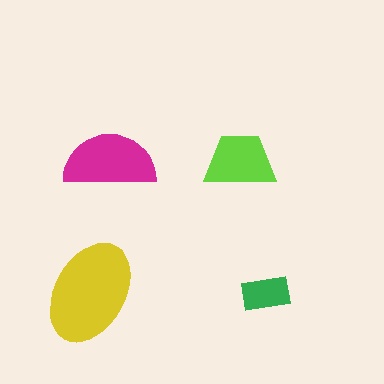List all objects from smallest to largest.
The green rectangle, the lime trapezoid, the magenta semicircle, the yellow ellipse.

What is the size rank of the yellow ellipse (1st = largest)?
1st.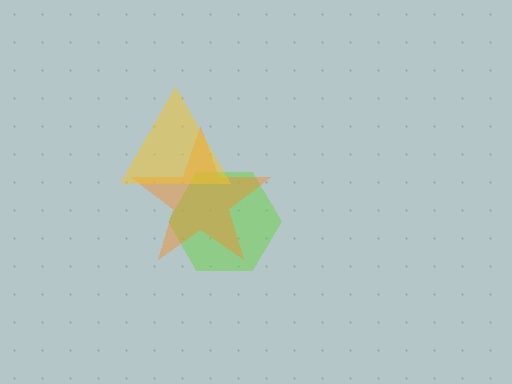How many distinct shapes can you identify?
There are 3 distinct shapes: a lime hexagon, an orange star, a yellow triangle.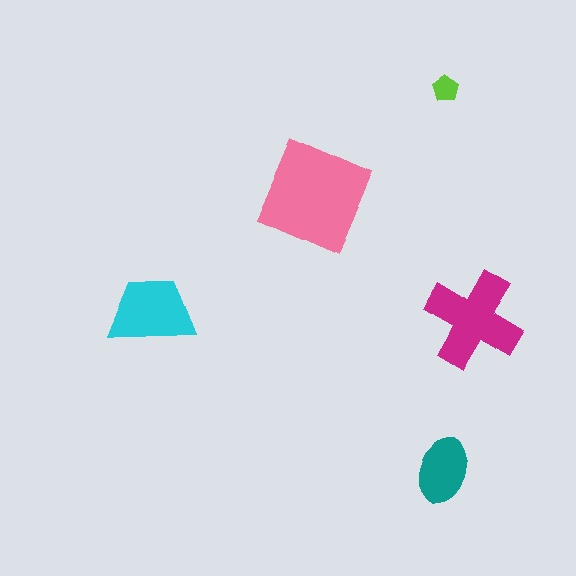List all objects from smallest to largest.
The lime pentagon, the teal ellipse, the cyan trapezoid, the magenta cross, the pink diamond.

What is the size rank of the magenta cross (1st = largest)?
2nd.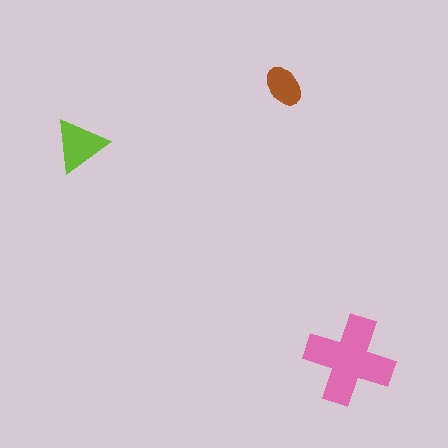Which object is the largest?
The pink cross.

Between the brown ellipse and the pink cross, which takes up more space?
The pink cross.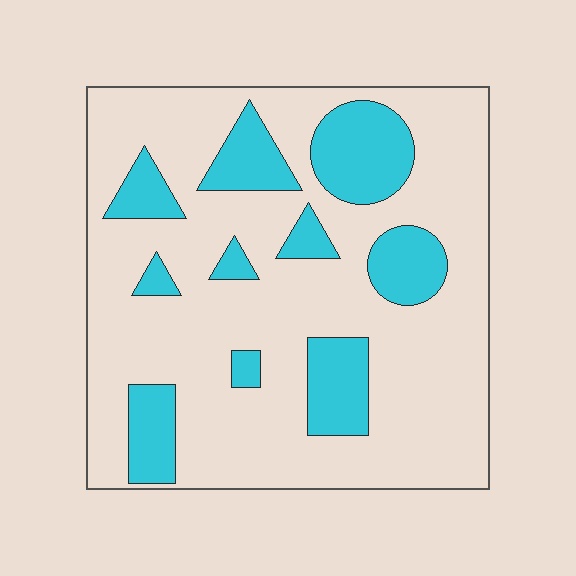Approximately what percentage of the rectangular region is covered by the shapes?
Approximately 25%.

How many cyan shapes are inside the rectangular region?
10.